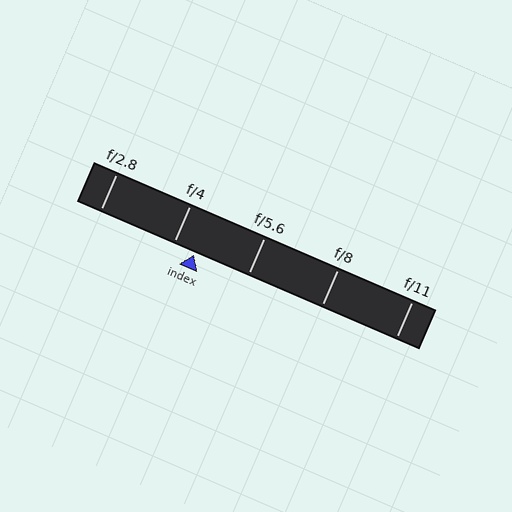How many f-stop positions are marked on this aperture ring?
There are 5 f-stop positions marked.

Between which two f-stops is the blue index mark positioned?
The index mark is between f/4 and f/5.6.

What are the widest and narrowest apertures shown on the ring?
The widest aperture shown is f/2.8 and the narrowest is f/11.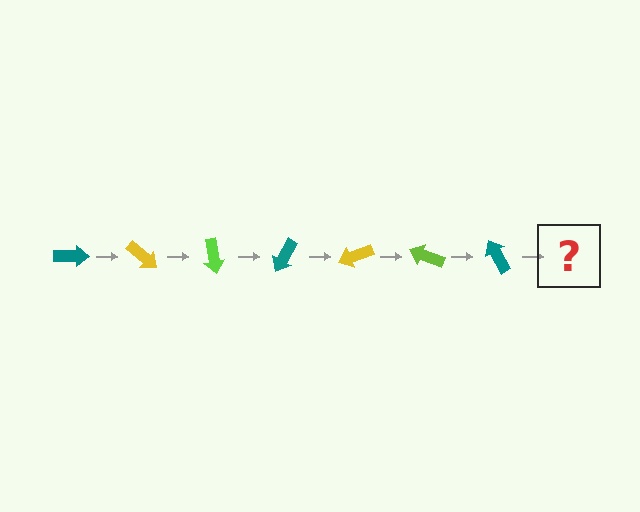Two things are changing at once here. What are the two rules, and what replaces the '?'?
The two rules are that it rotates 40 degrees each step and the color cycles through teal, yellow, and lime. The '?' should be a yellow arrow, rotated 280 degrees from the start.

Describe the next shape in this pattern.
It should be a yellow arrow, rotated 280 degrees from the start.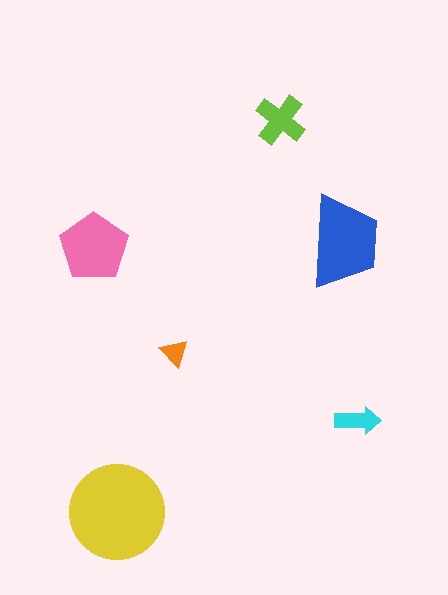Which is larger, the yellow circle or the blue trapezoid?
The yellow circle.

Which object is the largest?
The yellow circle.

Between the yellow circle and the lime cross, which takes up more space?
The yellow circle.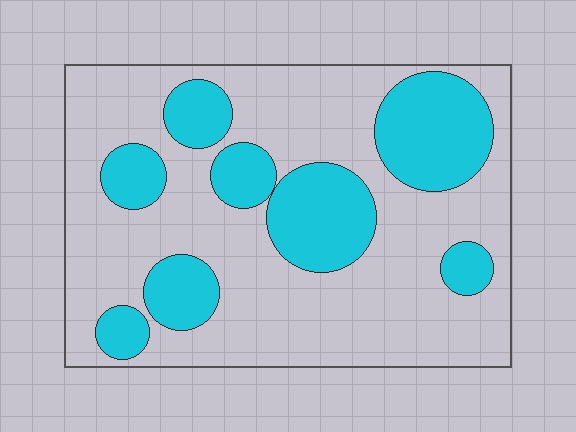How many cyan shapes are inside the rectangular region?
8.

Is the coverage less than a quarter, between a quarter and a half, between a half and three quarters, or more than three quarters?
Between a quarter and a half.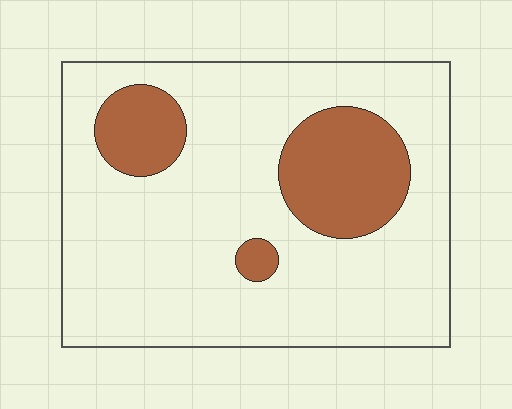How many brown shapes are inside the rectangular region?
3.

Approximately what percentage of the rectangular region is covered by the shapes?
Approximately 20%.